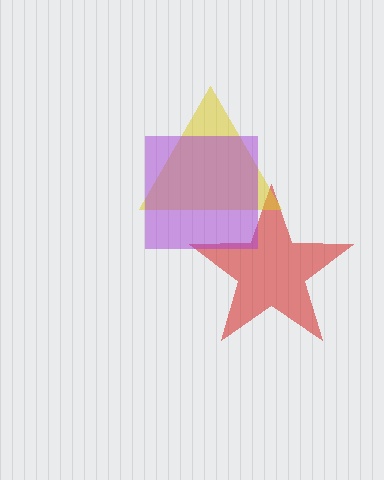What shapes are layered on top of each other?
The layered shapes are: a red star, a yellow triangle, a purple square.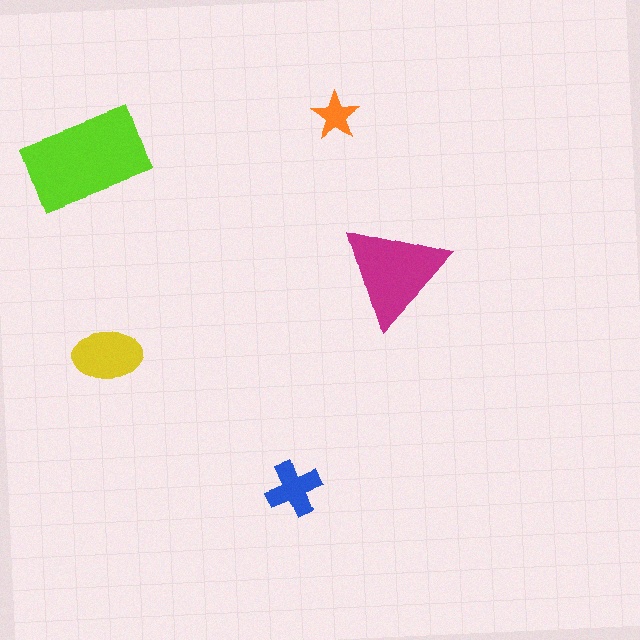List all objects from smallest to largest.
The orange star, the blue cross, the yellow ellipse, the magenta triangle, the lime rectangle.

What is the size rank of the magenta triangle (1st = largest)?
2nd.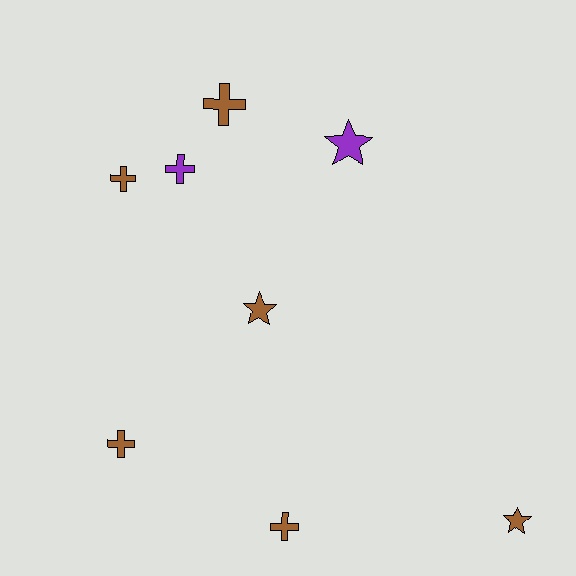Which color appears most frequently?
Brown, with 6 objects.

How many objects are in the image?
There are 8 objects.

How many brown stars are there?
There are 2 brown stars.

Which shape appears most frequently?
Cross, with 5 objects.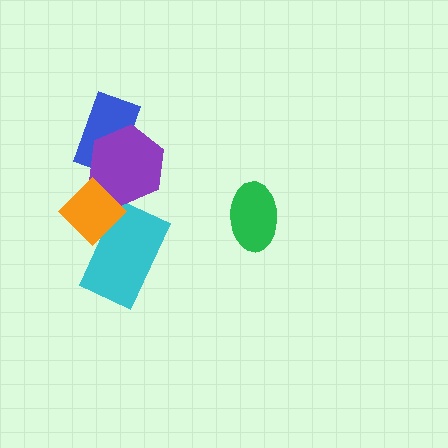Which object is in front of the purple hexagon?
The orange diamond is in front of the purple hexagon.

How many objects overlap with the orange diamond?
2 objects overlap with the orange diamond.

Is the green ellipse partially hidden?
No, no other shape covers it.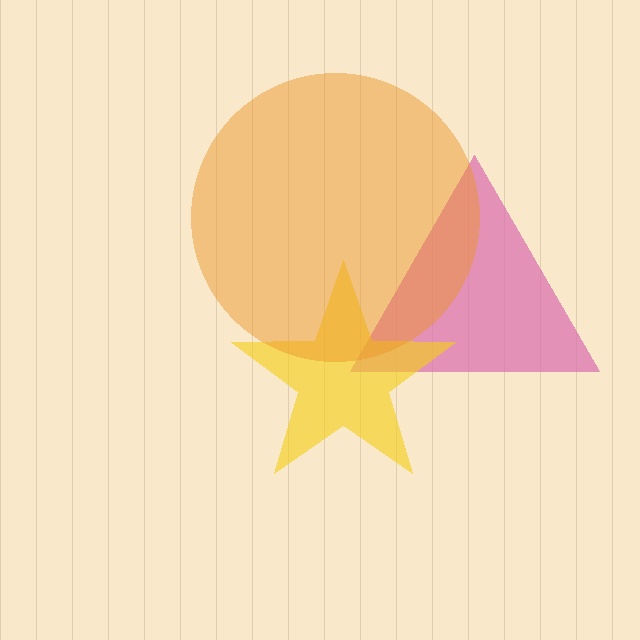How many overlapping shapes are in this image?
There are 3 overlapping shapes in the image.